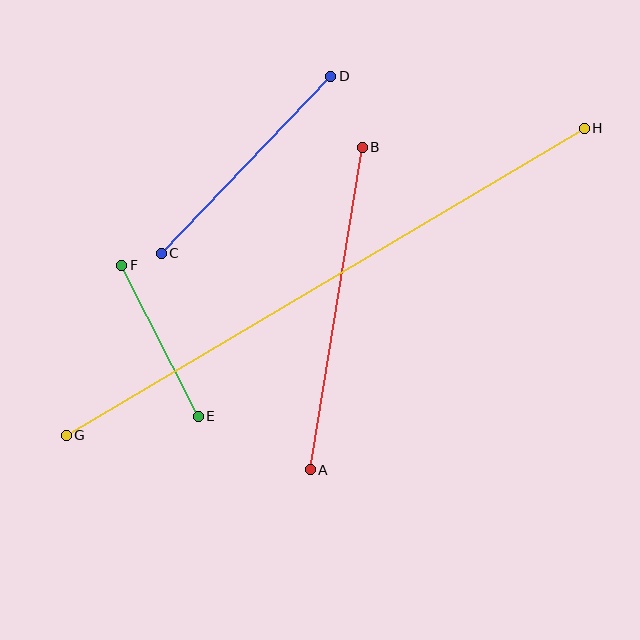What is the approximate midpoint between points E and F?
The midpoint is at approximately (160, 341) pixels.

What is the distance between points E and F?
The distance is approximately 169 pixels.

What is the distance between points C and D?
The distance is approximately 245 pixels.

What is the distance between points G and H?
The distance is approximately 602 pixels.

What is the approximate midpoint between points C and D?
The midpoint is at approximately (246, 165) pixels.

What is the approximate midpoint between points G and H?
The midpoint is at approximately (325, 282) pixels.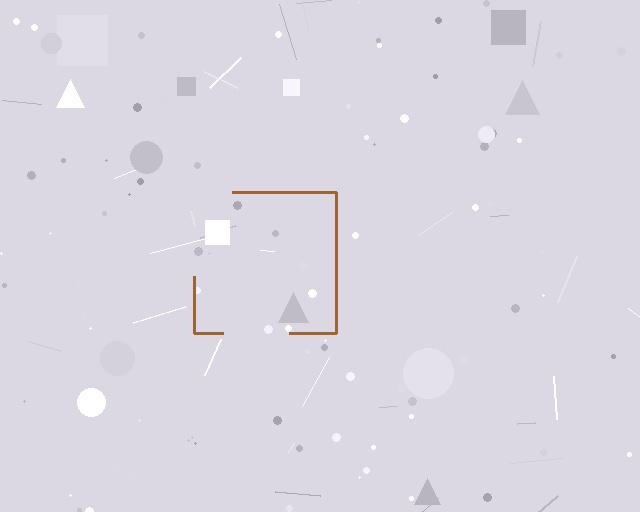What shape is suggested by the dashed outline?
The dashed outline suggests a square.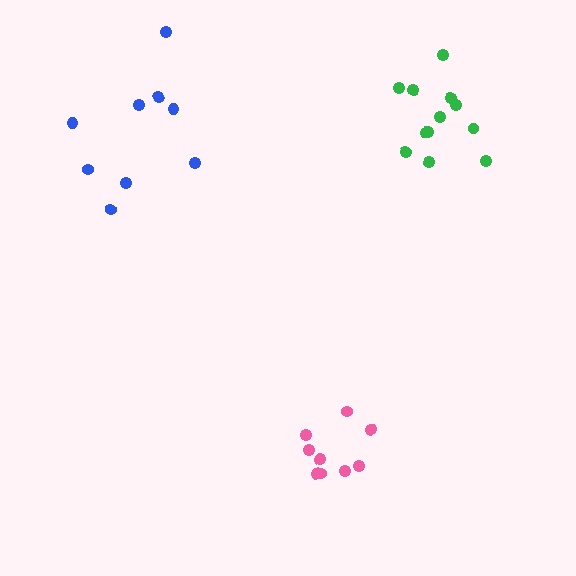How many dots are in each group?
Group 1: 9 dots, Group 2: 12 dots, Group 3: 9 dots (30 total).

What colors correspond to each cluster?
The clusters are colored: pink, green, blue.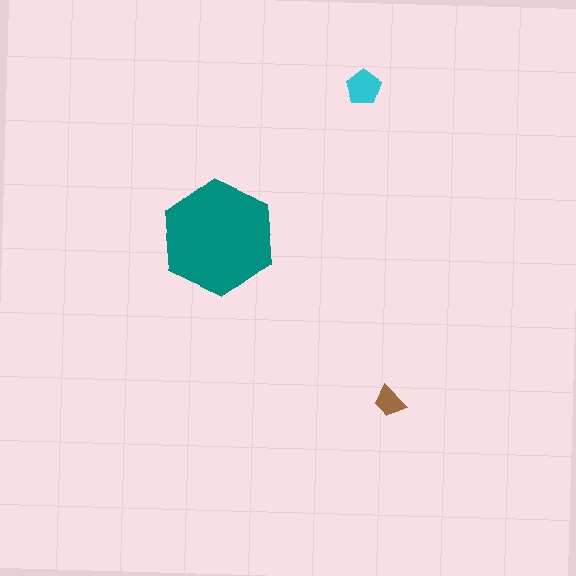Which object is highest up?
The cyan pentagon is topmost.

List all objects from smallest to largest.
The brown trapezoid, the cyan pentagon, the teal hexagon.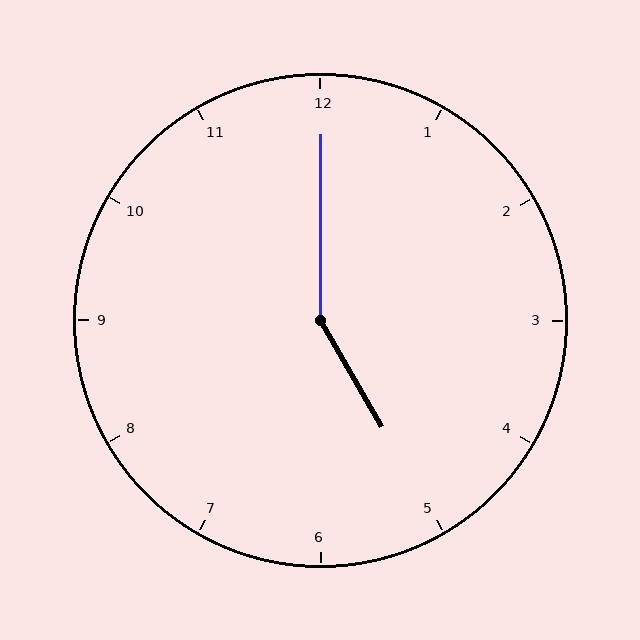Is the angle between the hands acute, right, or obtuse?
It is obtuse.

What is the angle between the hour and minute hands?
Approximately 150 degrees.